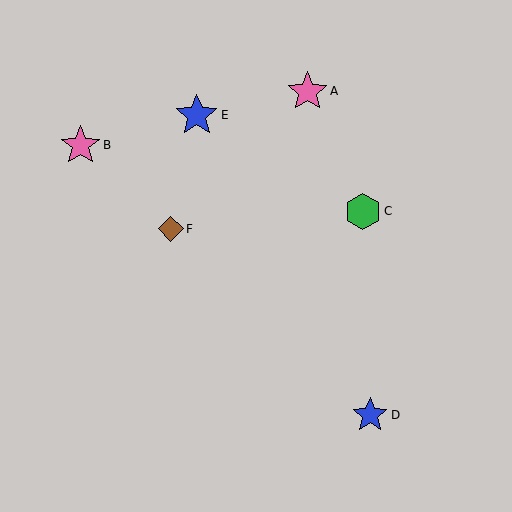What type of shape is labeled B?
Shape B is a pink star.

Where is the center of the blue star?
The center of the blue star is at (370, 415).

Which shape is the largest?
The blue star (labeled E) is the largest.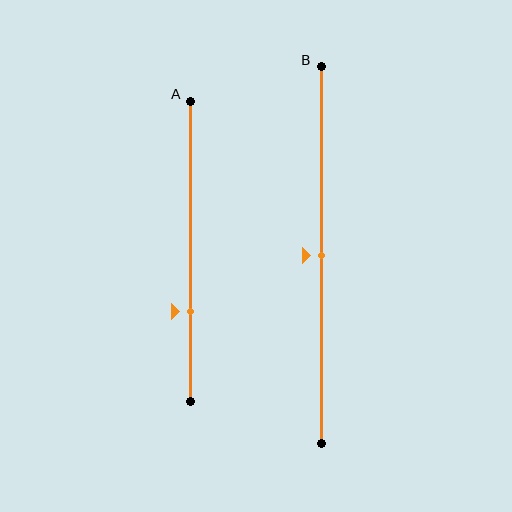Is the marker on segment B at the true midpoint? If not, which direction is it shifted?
Yes, the marker on segment B is at the true midpoint.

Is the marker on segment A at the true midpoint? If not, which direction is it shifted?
No, the marker on segment A is shifted downward by about 20% of the segment length.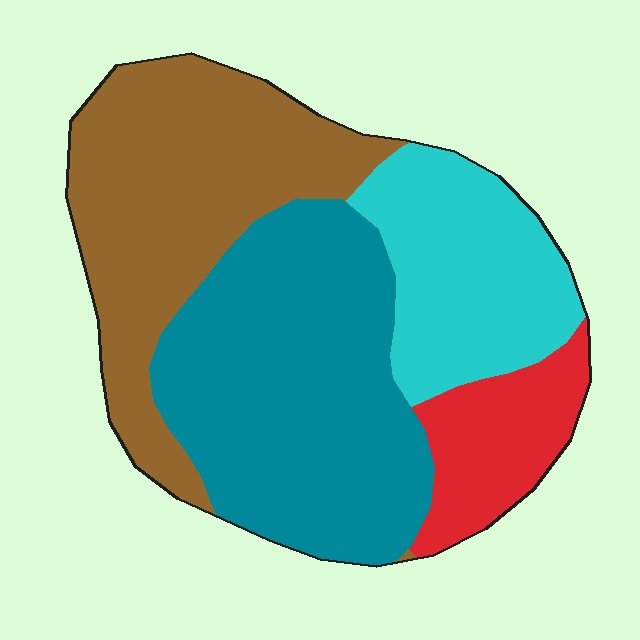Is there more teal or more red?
Teal.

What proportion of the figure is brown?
Brown covers 32% of the figure.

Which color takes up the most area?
Teal, at roughly 35%.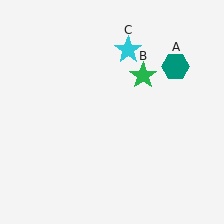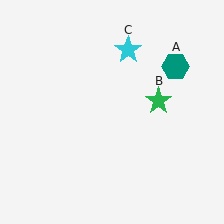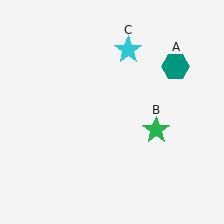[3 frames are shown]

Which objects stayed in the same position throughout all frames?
Teal hexagon (object A) and cyan star (object C) remained stationary.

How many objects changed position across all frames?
1 object changed position: green star (object B).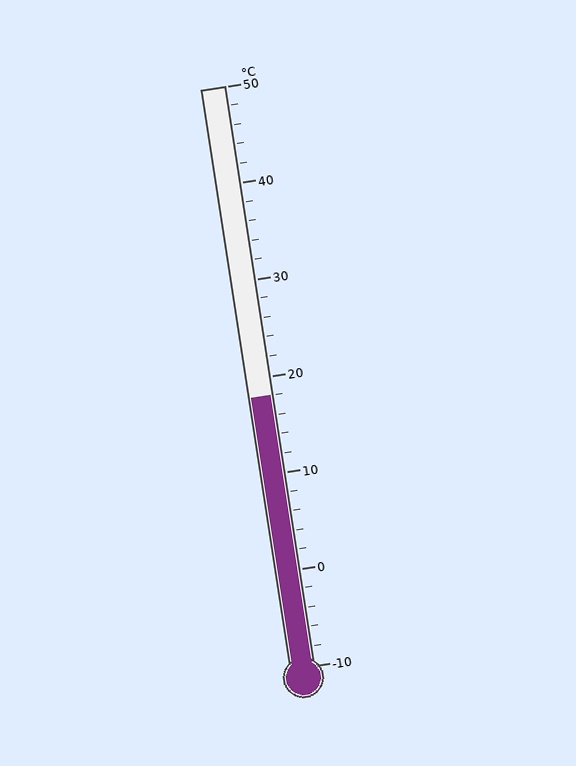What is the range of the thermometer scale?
The thermometer scale ranges from -10°C to 50°C.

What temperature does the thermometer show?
The thermometer shows approximately 18°C.